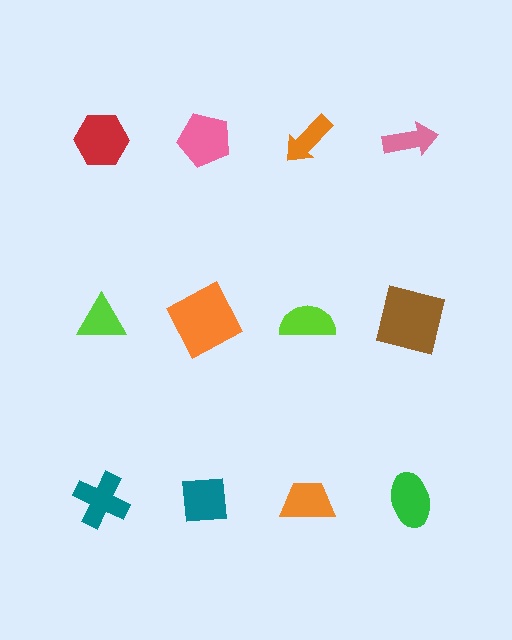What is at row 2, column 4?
A brown square.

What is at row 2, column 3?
A lime semicircle.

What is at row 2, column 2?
An orange square.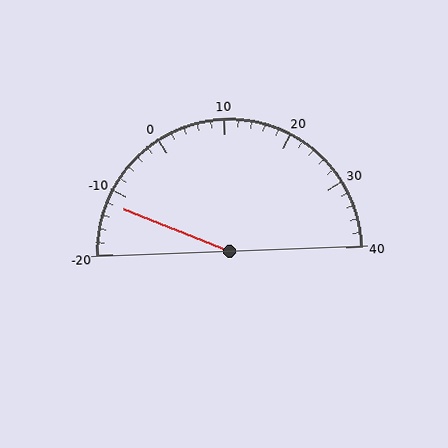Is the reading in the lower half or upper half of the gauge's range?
The reading is in the lower half of the range (-20 to 40).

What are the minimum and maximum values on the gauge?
The gauge ranges from -20 to 40.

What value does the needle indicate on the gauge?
The needle indicates approximately -12.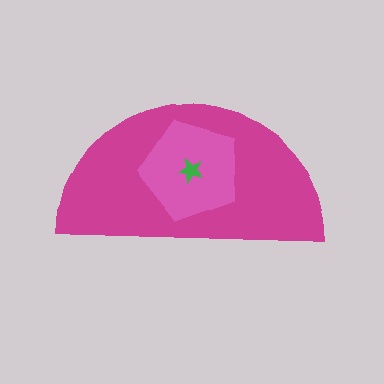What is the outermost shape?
The magenta semicircle.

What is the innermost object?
The green star.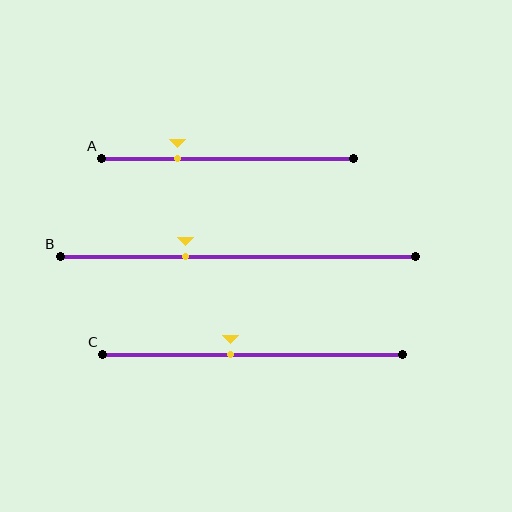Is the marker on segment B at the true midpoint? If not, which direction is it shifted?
No, the marker on segment B is shifted to the left by about 15% of the segment length.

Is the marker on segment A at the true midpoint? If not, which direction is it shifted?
No, the marker on segment A is shifted to the left by about 20% of the segment length.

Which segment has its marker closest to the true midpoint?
Segment C has its marker closest to the true midpoint.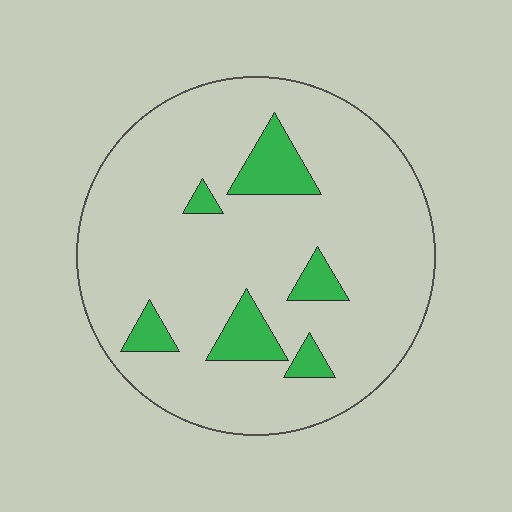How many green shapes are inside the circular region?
6.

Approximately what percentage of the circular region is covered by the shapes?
Approximately 10%.